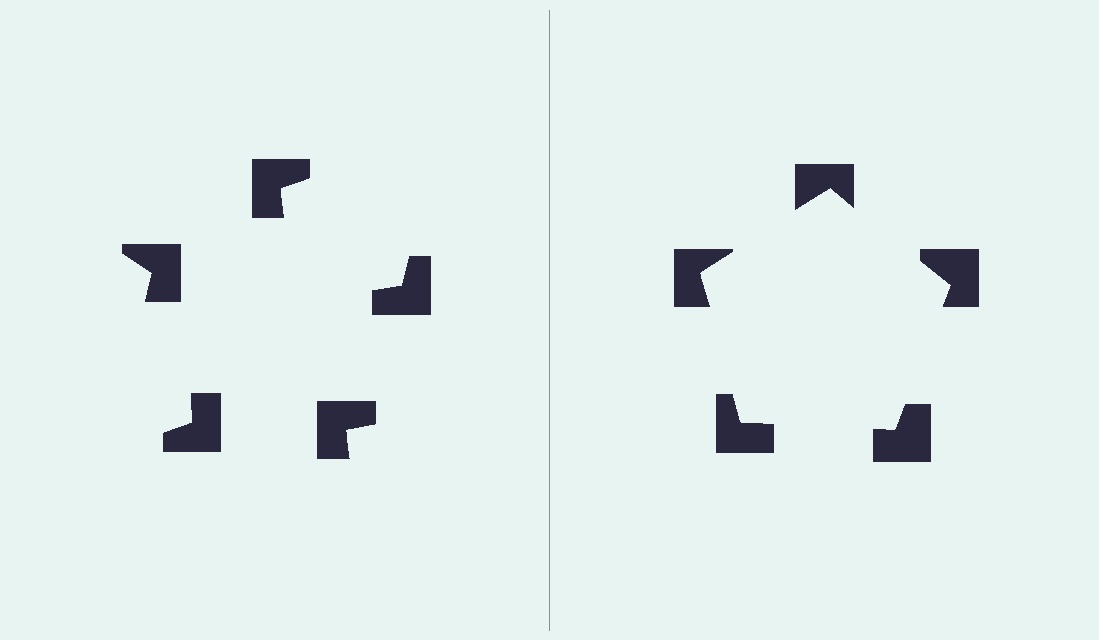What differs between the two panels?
The notched squares are positioned identically on both sides; only the wedge orientations differ. On the right they align to a pentagon; on the left they are misaligned.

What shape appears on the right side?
An illusory pentagon.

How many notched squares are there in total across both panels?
10 — 5 on each side.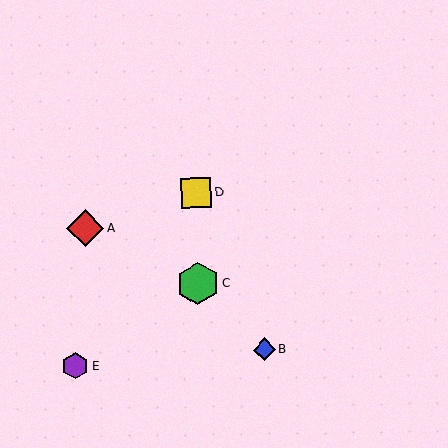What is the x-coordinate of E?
Object E is at x≈75.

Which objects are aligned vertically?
Objects C, D are aligned vertically.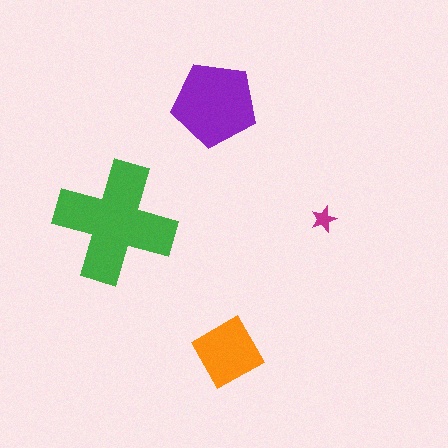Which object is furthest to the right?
The magenta star is rightmost.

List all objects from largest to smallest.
The green cross, the purple pentagon, the orange square, the magenta star.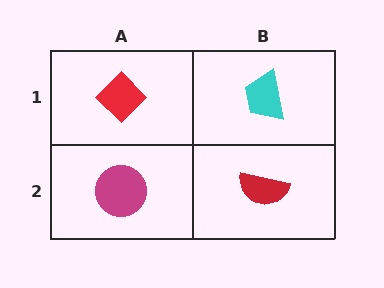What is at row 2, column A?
A magenta circle.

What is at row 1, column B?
A cyan trapezoid.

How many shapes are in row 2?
2 shapes.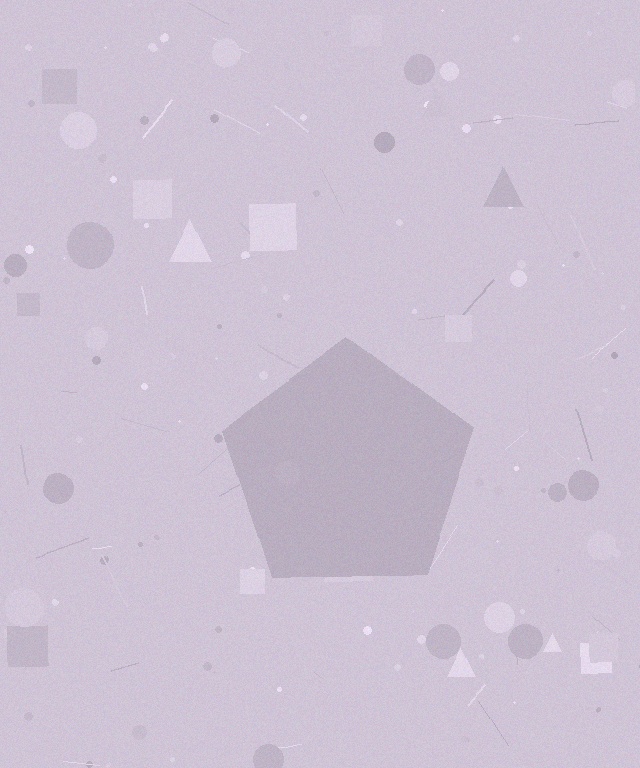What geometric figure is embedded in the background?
A pentagon is embedded in the background.